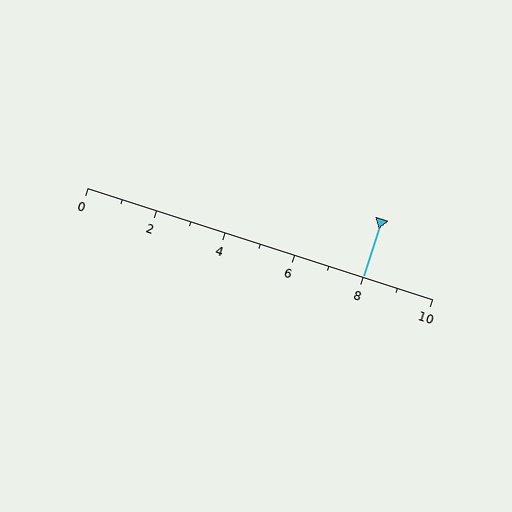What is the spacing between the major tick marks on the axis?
The major ticks are spaced 2 apart.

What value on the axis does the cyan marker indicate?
The marker indicates approximately 8.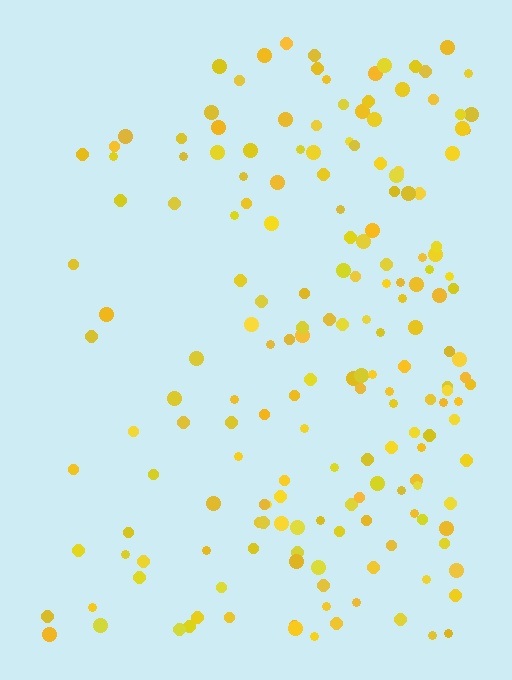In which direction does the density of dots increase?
From left to right, with the right side densest.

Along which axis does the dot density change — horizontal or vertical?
Horizontal.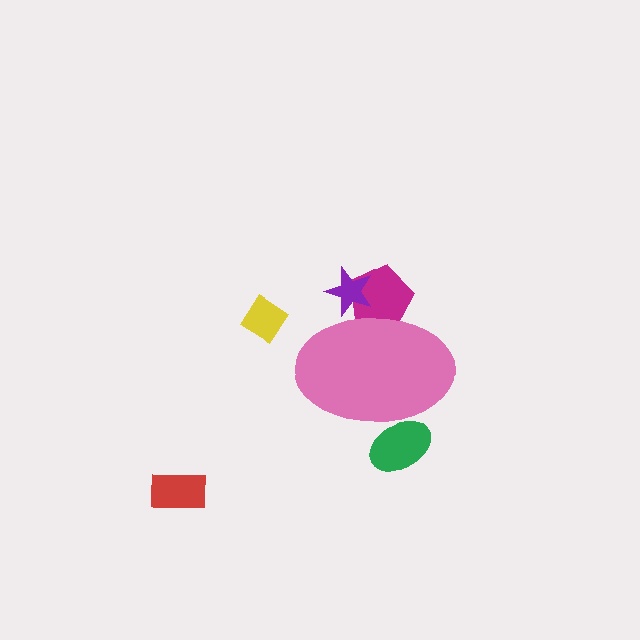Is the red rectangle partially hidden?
No, the red rectangle is fully visible.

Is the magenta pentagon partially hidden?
Yes, the magenta pentagon is partially hidden behind the pink ellipse.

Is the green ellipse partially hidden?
Yes, the green ellipse is partially hidden behind the pink ellipse.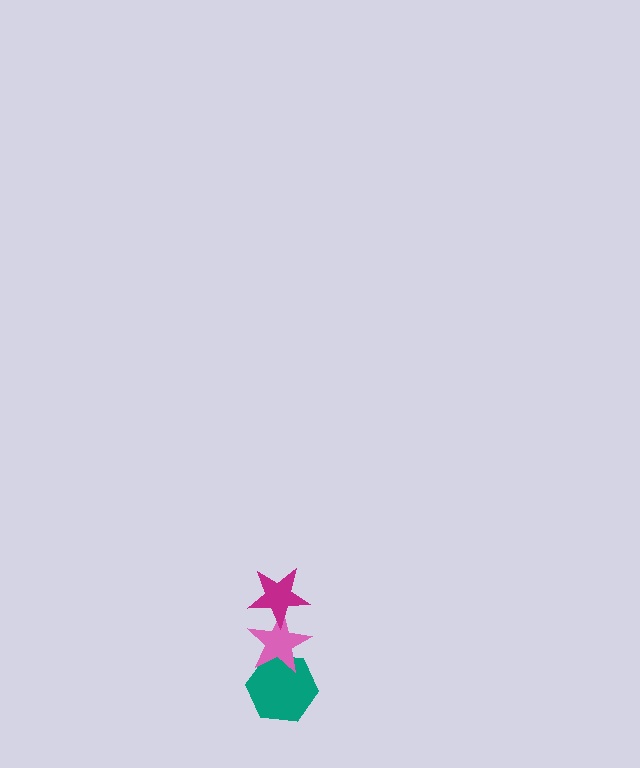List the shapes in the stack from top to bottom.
From top to bottom: the magenta star, the pink star, the teal hexagon.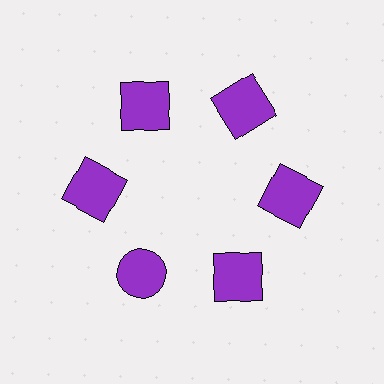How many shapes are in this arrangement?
There are 6 shapes arranged in a ring pattern.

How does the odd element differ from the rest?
It has a different shape: circle instead of square.